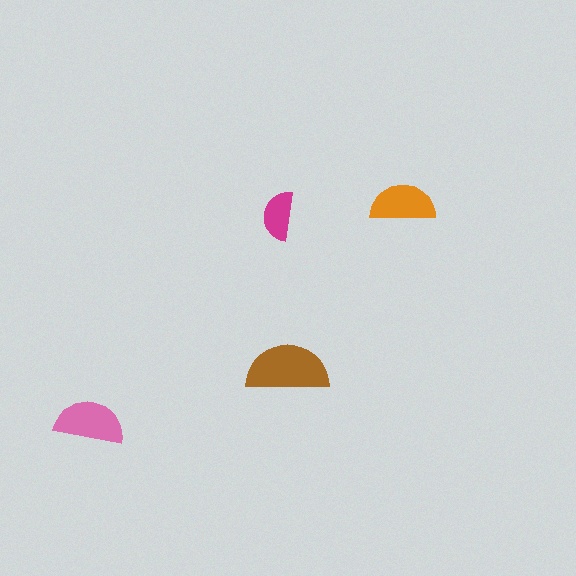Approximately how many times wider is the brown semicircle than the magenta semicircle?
About 1.5 times wider.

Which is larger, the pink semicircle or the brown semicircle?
The brown one.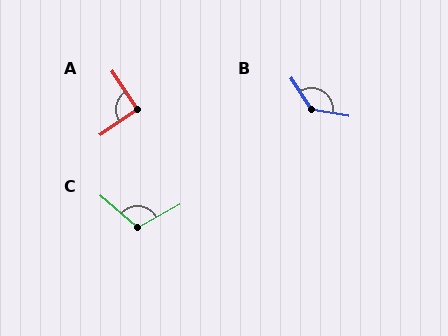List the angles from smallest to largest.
A (90°), C (111°), B (133°).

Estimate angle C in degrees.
Approximately 111 degrees.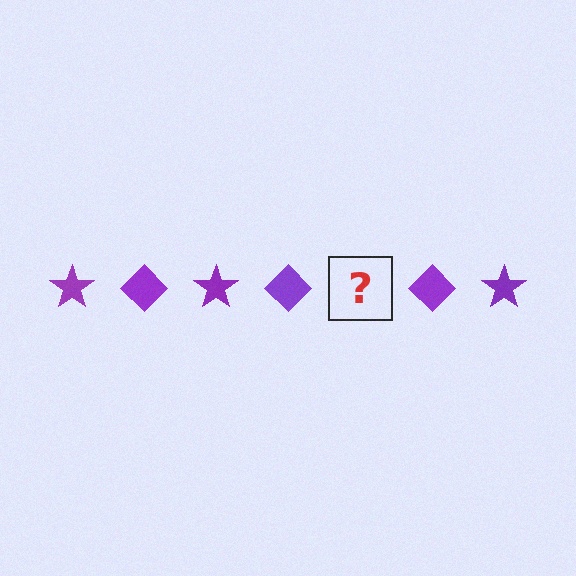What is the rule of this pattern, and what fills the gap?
The rule is that the pattern cycles through star, diamond shapes in purple. The gap should be filled with a purple star.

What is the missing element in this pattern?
The missing element is a purple star.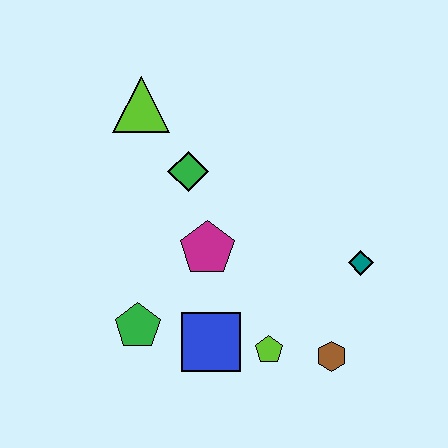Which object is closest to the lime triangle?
The green diamond is closest to the lime triangle.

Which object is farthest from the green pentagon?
The teal diamond is farthest from the green pentagon.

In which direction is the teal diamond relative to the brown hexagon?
The teal diamond is above the brown hexagon.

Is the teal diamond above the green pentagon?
Yes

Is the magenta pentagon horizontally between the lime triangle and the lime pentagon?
Yes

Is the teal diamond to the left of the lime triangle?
No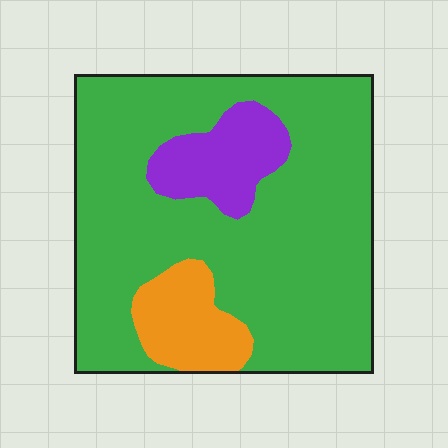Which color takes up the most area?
Green, at roughly 80%.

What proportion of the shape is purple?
Purple takes up about one eighth (1/8) of the shape.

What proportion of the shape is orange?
Orange covers about 10% of the shape.